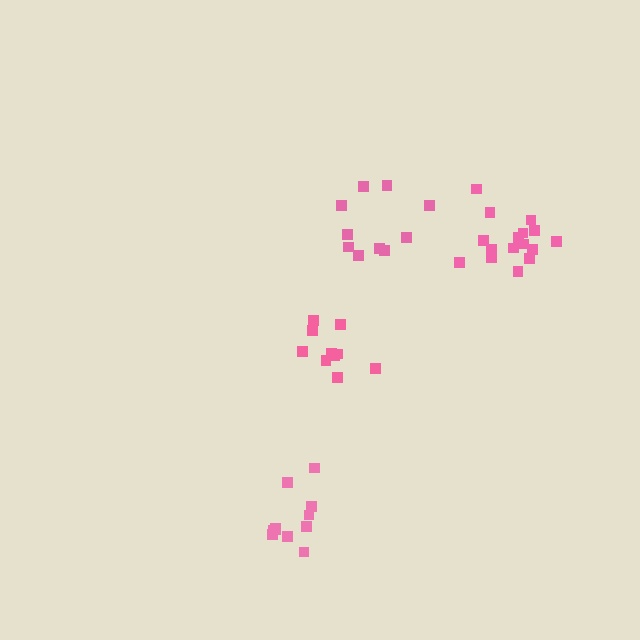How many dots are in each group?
Group 1: 11 dots, Group 2: 10 dots, Group 3: 10 dots, Group 4: 16 dots (47 total).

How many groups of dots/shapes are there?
There are 4 groups.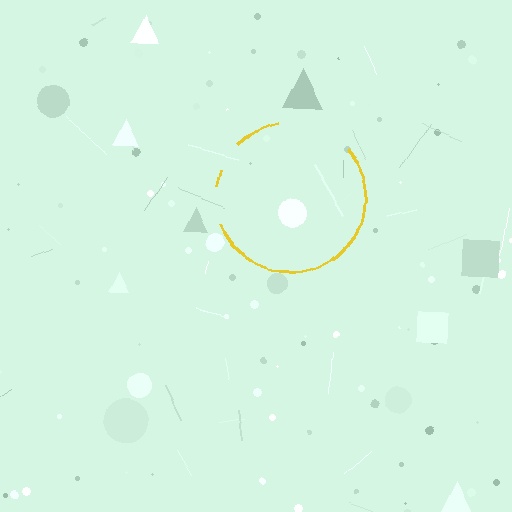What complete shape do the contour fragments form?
The contour fragments form a circle.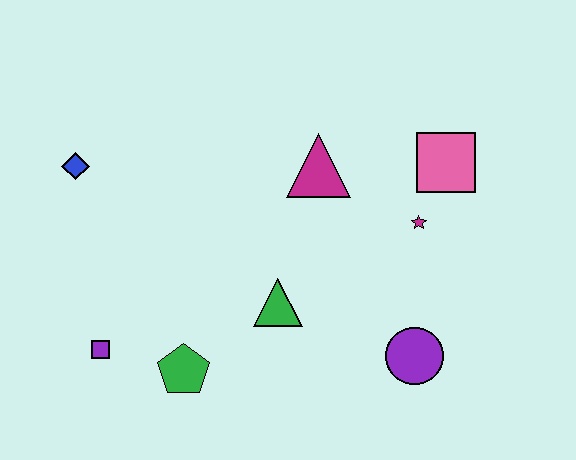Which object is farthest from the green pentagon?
The pink square is farthest from the green pentagon.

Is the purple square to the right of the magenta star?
No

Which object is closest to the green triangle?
The green pentagon is closest to the green triangle.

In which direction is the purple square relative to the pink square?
The purple square is to the left of the pink square.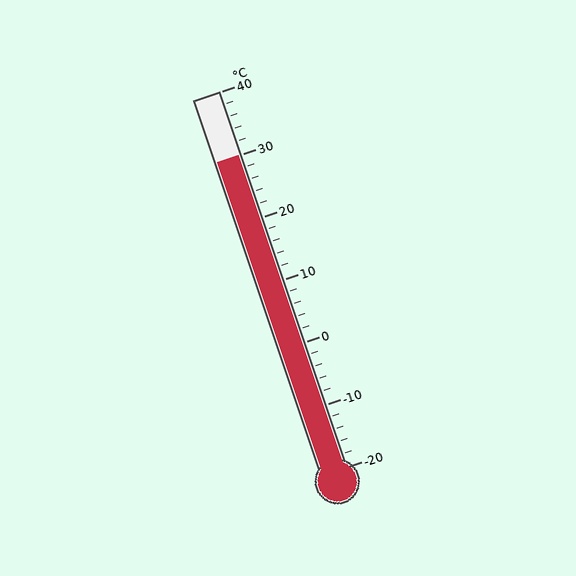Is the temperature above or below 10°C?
The temperature is above 10°C.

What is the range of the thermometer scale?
The thermometer scale ranges from -20°C to 40°C.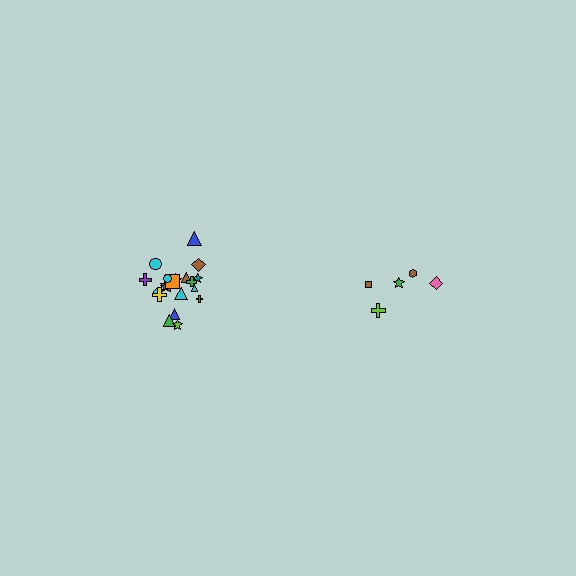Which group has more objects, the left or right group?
The left group.